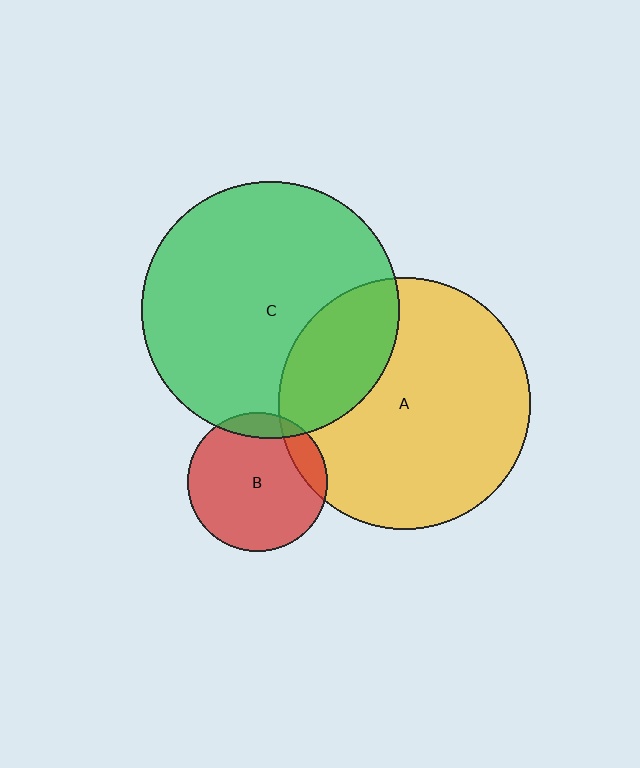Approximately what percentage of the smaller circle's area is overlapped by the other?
Approximately 10%.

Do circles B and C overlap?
Yes.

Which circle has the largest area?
Circle C (green).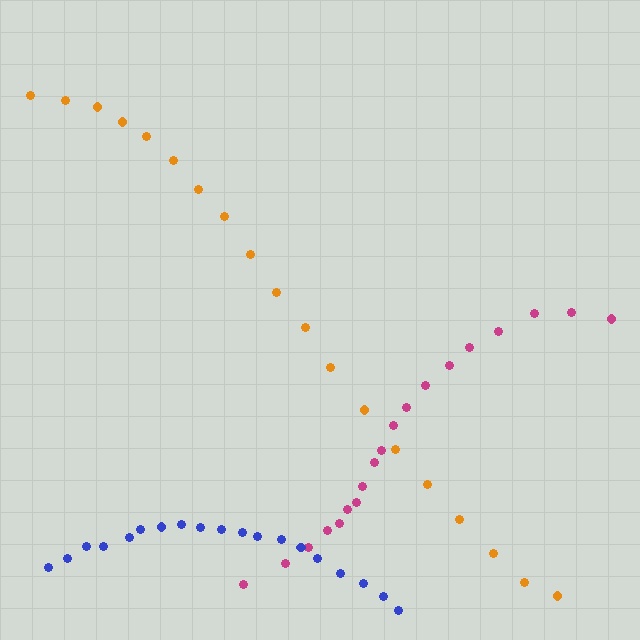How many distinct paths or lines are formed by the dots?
There are 3 distinct paths.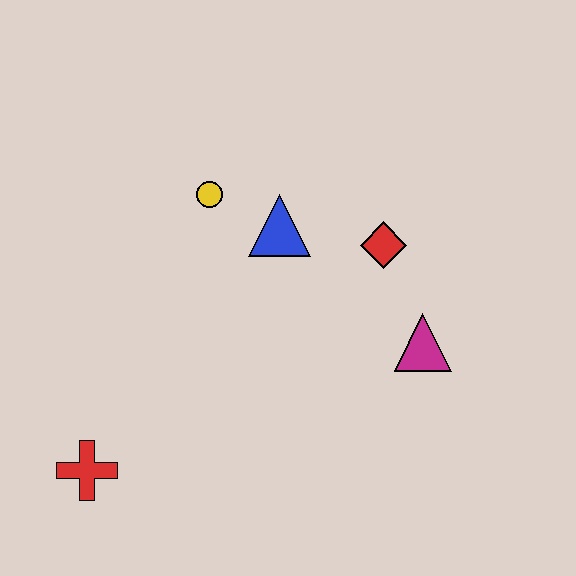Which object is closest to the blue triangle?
The yellow circle is closest to the blue triangle.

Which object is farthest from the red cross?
The red diamond is farthest from the red cross.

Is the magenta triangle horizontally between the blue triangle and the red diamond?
No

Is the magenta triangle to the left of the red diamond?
No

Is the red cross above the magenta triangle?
No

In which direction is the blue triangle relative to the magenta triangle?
The blue triangle is to the left of the magenta triangle.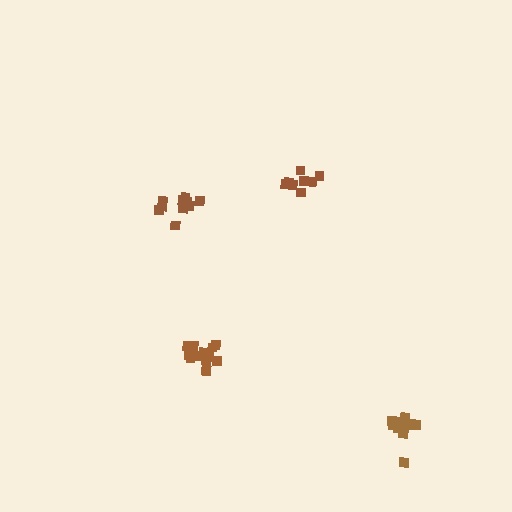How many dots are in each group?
Group 1: 8 dots, Group 2: 12 dots, Group 3: 12 dots, Group 4: 11 dots (43 total).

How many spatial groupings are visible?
There are 4 spatial groupings.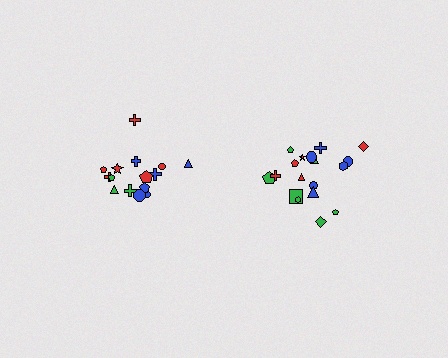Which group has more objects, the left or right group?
The right group.